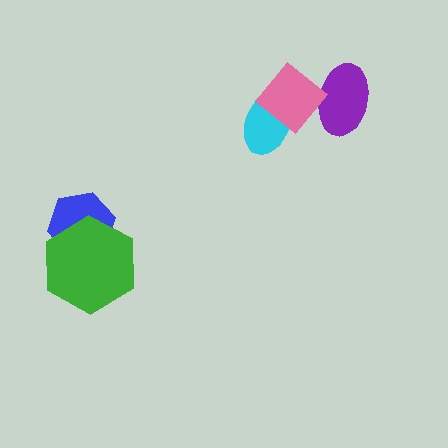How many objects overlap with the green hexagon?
1 object overlaps with the green hexagon.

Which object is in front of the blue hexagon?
The green hexagon is in front of the blue hexagon.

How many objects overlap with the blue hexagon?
1 object overlaps with the blue hexagon.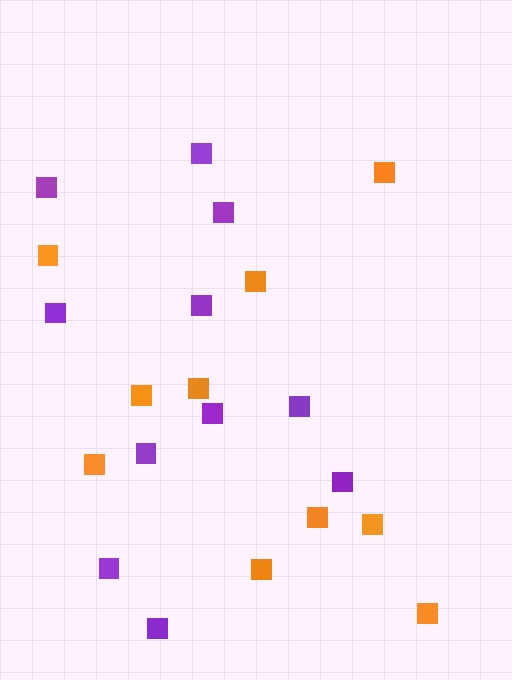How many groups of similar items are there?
There are 2 groups: one group of orange squares (10) and one group of purple squares (11).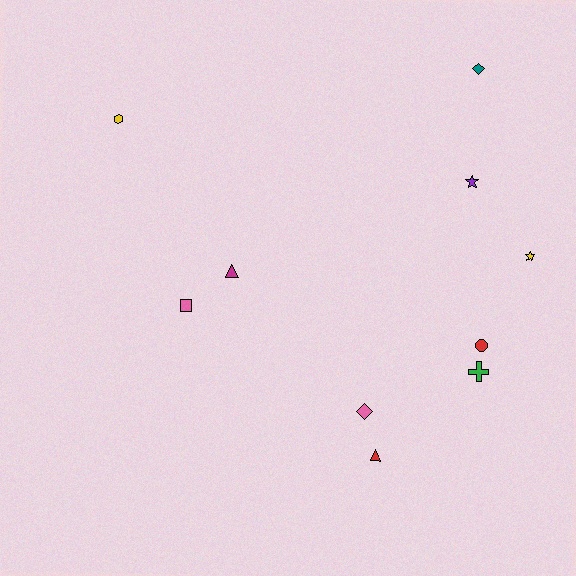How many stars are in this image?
There are 2 stars.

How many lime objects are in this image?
There are no lime objects.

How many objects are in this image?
There are 10 objects.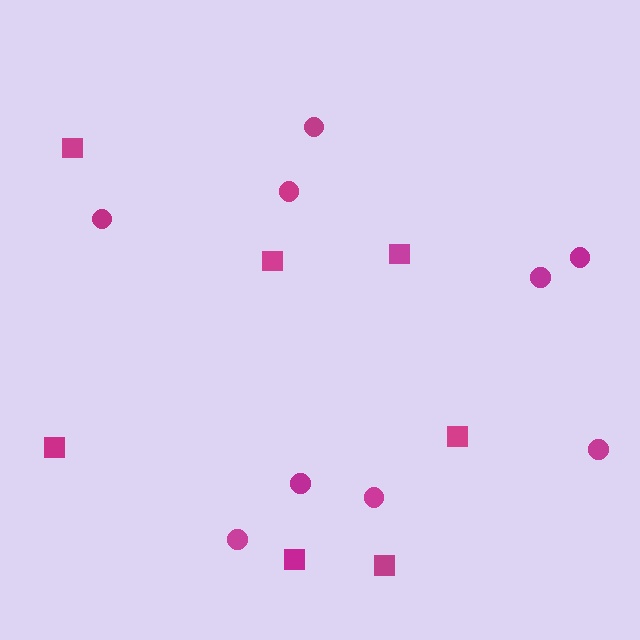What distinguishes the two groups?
There are 2 groups: one group of squares (7) and one group of circles (9).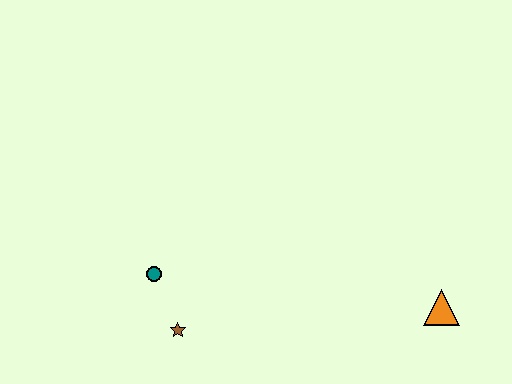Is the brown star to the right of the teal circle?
Yes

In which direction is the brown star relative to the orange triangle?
The brown star is to the left of the orange triangle.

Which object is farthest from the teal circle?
The orange triangle is farthest from the teal circle.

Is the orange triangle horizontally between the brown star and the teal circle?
No